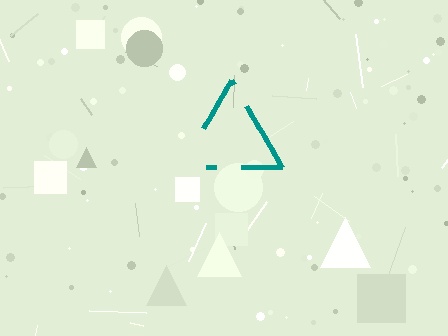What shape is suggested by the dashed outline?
The dashed outline suggests a triangle.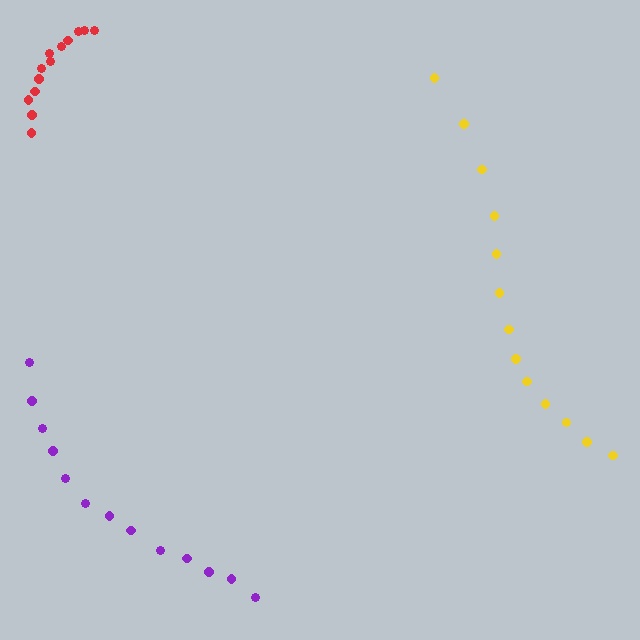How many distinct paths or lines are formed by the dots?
There are 3 distinct paths.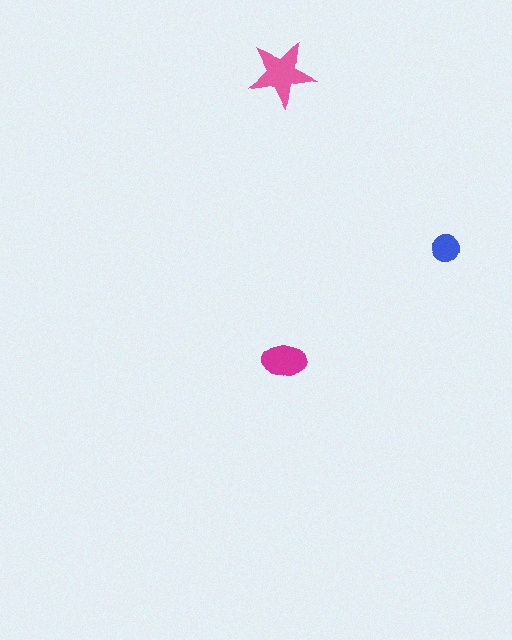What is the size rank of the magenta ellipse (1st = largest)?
2nd.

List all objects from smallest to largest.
The blue circle, the magenta ellipse, the pink star.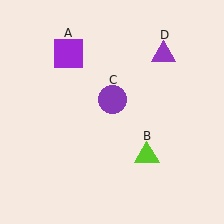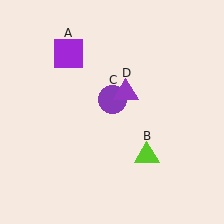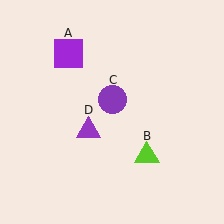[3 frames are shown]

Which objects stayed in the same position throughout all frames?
Purple square (object A) and lime triangle (object B) and purple circle (object C) remained stationary.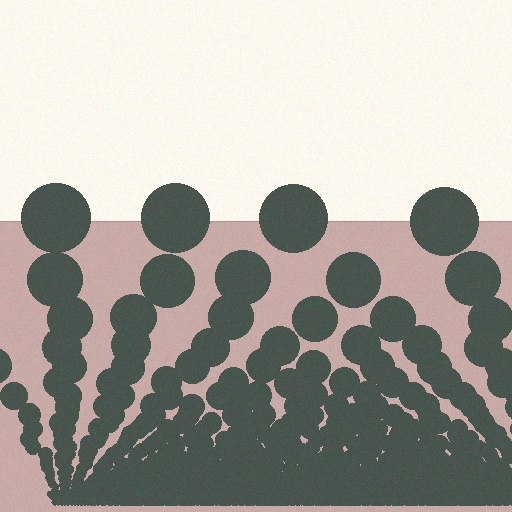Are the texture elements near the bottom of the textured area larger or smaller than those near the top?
Smaller. The gradient is inverted — elements near the bottom are smaller and denser.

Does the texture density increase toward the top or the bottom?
Density increases toward the bottom.